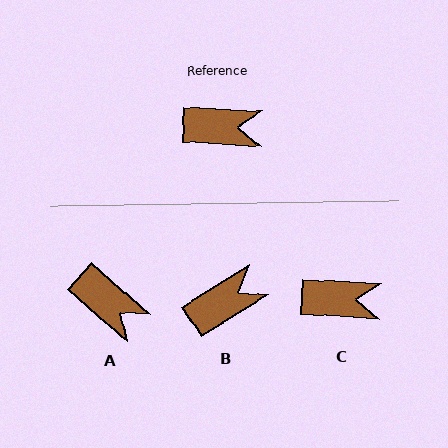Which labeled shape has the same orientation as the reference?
C.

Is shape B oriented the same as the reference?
No, it is off by about 35 degrees.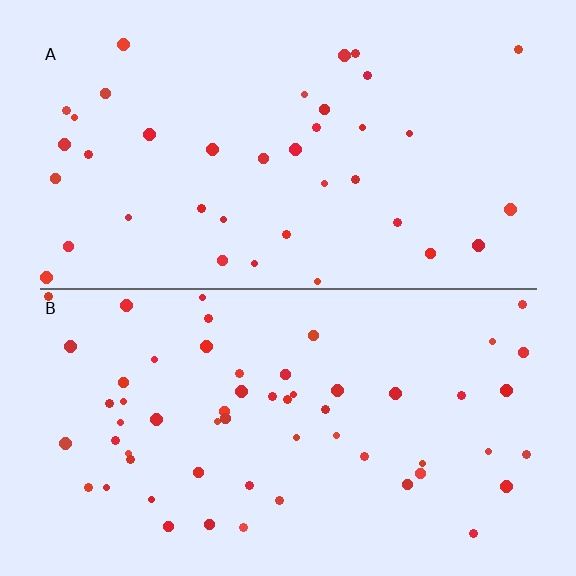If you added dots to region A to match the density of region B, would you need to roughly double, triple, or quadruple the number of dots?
Approximately double.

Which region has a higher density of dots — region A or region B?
B (the bottom).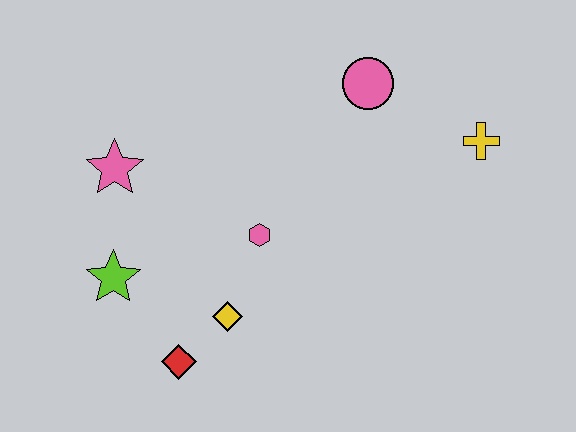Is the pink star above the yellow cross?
No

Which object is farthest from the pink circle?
The red diamond is farthest from the pink circle.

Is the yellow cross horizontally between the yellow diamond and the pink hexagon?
No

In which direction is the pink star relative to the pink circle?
The pink star is to the left of the pink circle.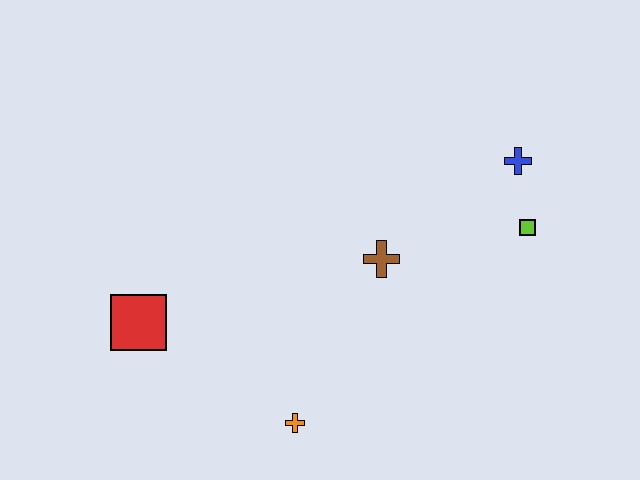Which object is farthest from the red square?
The blue cross is farthest from the red square.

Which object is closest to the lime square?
The blue cross is closest to the lime square.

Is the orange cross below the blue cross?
Yes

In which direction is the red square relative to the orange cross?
The red square is to the left of the orange cross.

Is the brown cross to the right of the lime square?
No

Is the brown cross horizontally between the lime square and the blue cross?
No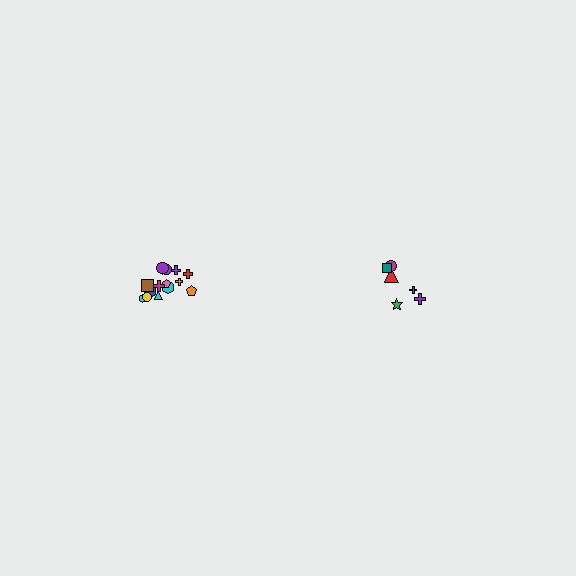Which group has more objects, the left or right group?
The left group.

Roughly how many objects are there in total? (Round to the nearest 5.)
Roughly 20 objects in total.